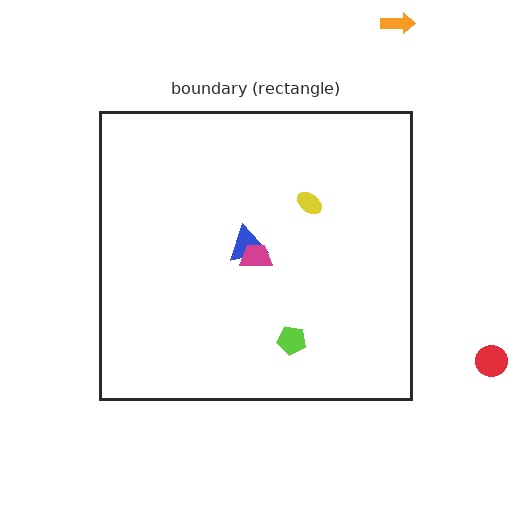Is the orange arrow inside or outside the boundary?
Outside.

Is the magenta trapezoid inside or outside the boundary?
Inside.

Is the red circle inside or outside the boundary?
Outside.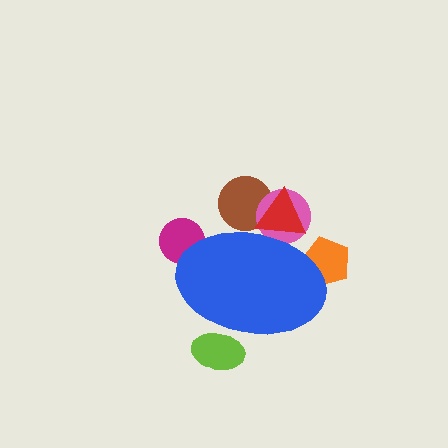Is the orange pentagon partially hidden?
Yes, the orange pentagon is partially hidden behind the blue ellipse.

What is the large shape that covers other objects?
A blue ellipse.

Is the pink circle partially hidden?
Yes, the pink circle is partially hidden behind the blue ellipse.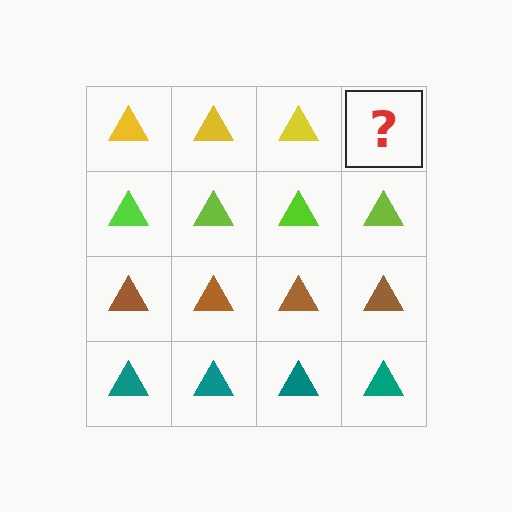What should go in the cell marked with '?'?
The missing cell should contain a yellow triangle.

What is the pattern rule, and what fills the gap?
The rule is that each row has a consistent color. The gap should be filled with a yellow triangle.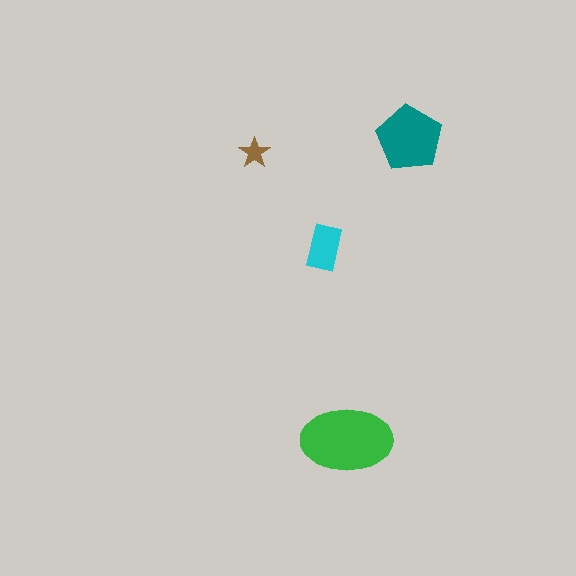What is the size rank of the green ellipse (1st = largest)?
1st.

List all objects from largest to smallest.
The green ellipse, the teal pentagon, the cyan rectangle, the brown star.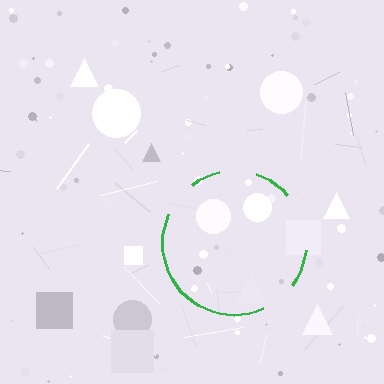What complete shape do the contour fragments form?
The contour fragments form a circle.